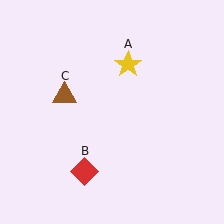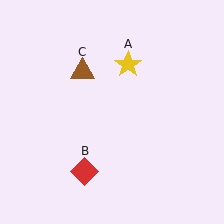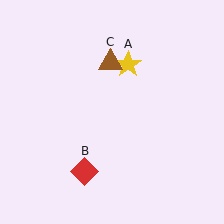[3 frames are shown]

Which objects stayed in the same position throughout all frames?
Yellow star (object A) and red diamond (object B) remained stationary.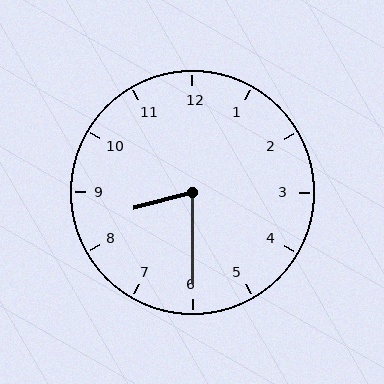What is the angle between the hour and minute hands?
Approximately 75 degrees.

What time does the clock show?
8:30.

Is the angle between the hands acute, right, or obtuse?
It is acute.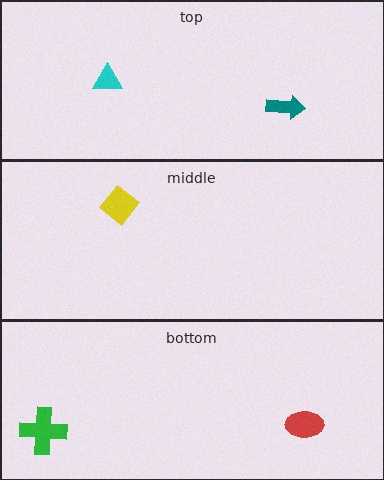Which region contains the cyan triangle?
The top region.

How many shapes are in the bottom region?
2.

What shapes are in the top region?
The teal arrow, the cyan triangle.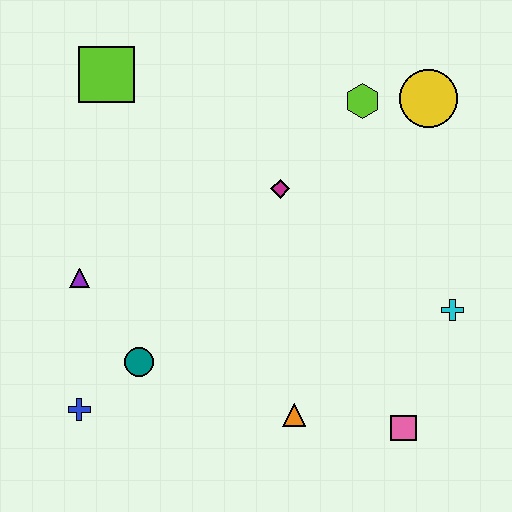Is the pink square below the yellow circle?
Yes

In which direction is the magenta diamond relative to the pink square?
The magenta diamond is above the pink square.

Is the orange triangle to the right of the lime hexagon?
No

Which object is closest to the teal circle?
The blue cross is closest to the teal circle.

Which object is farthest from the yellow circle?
The blue cross is farthest from the yellow circle.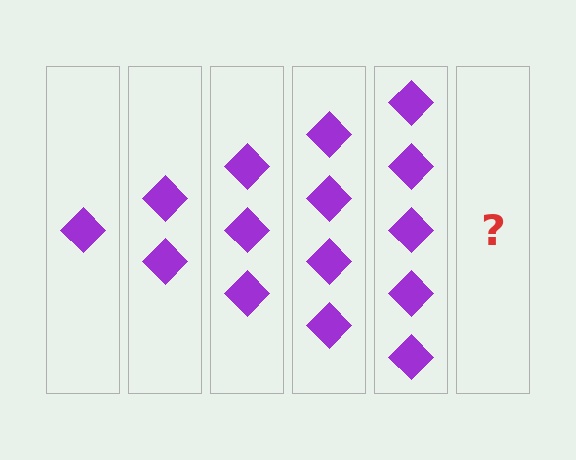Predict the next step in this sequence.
The next step is 6 diamonds.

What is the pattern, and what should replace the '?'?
The pattern is that each step adds one more diamond. The '?' should be 6 diamonds.